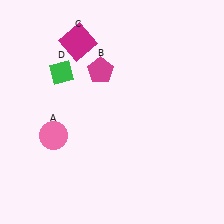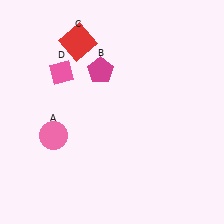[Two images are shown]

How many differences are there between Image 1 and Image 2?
There are 2 differences between the two images.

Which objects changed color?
C changed from magenta to red. D changed from green to pink.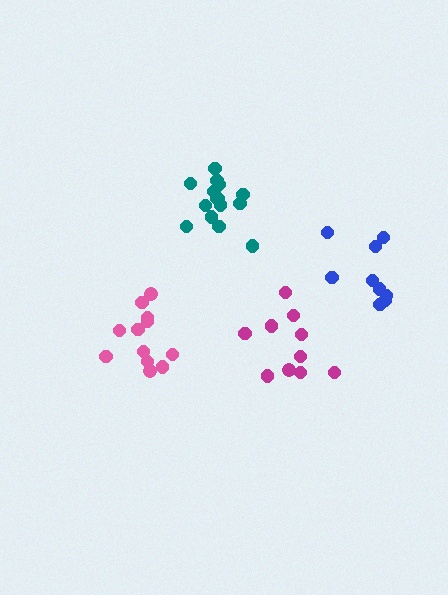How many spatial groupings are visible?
There are 4 spatial groupings.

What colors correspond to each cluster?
The clusters are colored: pink, magenta, blue, teal.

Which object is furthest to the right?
The blue cluster is rightmost.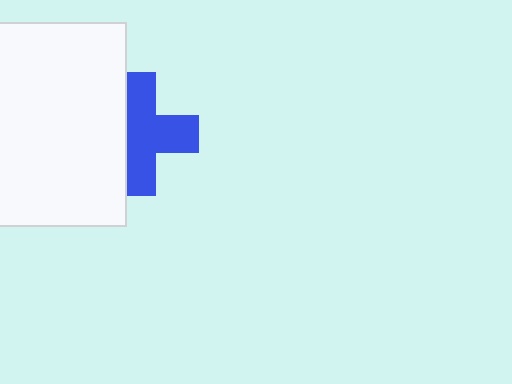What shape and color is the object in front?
The object in front is a white rectangle.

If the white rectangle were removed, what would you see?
You would see the complete blue cross.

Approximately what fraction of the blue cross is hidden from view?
Roughly 36% of the blue cross is hidden behind the white rectangle.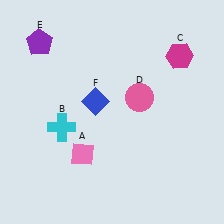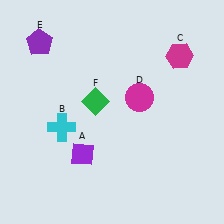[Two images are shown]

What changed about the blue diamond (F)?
In Image 1, F is blue. In Image 2, it changed to green.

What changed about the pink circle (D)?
In Image 1, D is pink. In Image 2, it changed to magenta.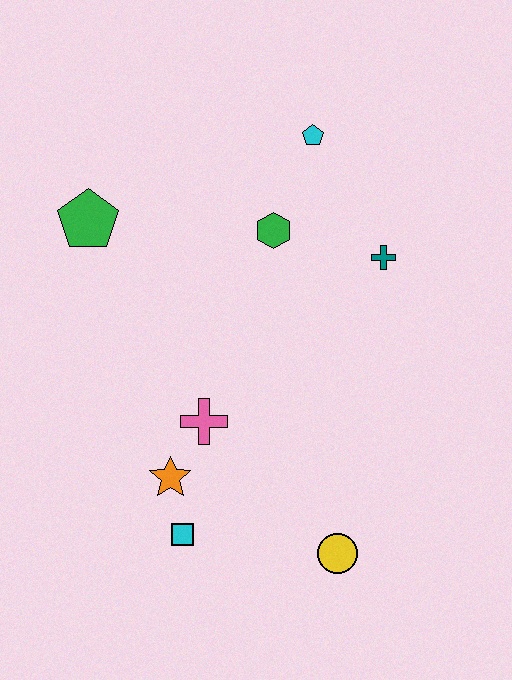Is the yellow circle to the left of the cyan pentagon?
No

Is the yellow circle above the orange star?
No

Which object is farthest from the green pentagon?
The yellow circle is farthest from the green pentagon.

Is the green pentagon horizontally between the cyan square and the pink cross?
No